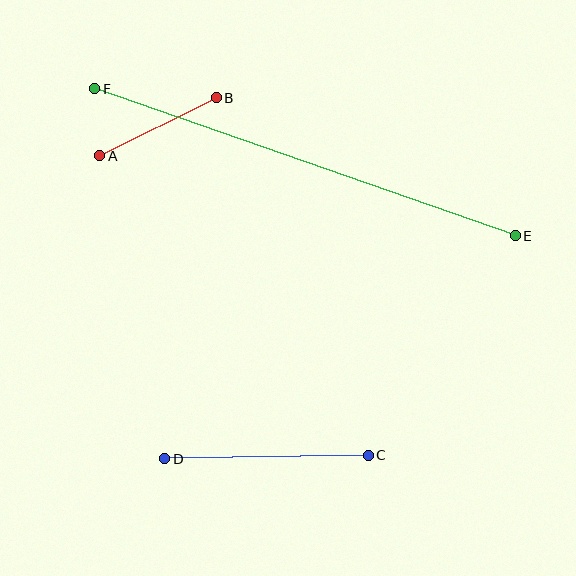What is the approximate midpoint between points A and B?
The midpoint is at approximately (158, 127) pixels.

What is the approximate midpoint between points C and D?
The midpoint is at approximately (266, 457) pixels.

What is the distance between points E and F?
The distance is approximately 446 pixels.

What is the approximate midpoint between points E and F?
The midpoint is at approximately (305, 162) pixels.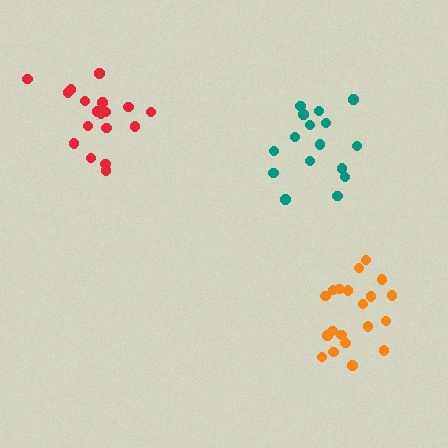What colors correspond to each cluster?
The clusters are colored: red, teal, orange.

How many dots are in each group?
Group 1: 19 dots, Group 2: 16 dots, Group 3: 20 dots (55 total).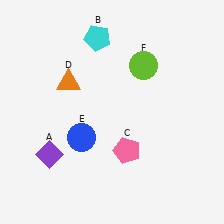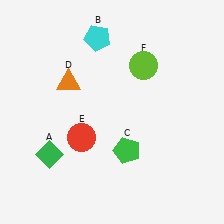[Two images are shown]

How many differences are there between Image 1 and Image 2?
There are 3 differences between the two images.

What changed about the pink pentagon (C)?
In Image 1, C is pink. In Image 2, it changed to green.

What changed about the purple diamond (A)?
In Image 1, A is purple. In Image 2, it changed to green.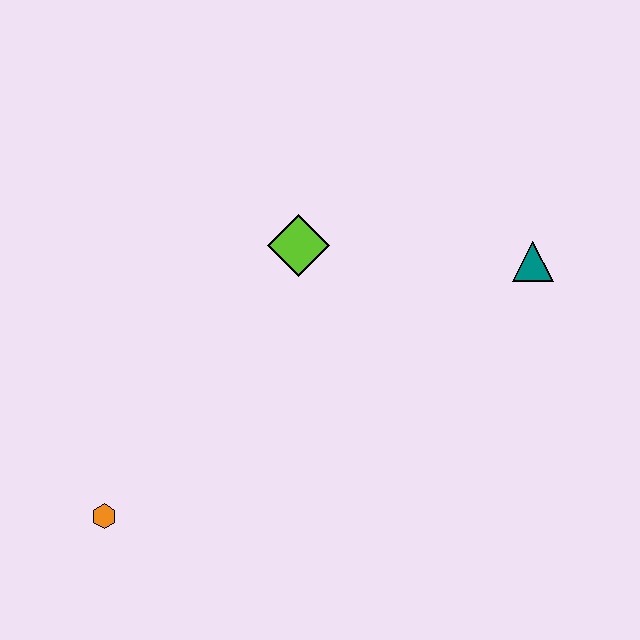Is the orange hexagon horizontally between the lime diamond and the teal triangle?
No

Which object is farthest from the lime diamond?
The orange hexagon is farthest from the lime diamond.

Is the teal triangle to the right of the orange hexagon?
Yes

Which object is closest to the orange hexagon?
The lime diamond is closest to the orange hexagon.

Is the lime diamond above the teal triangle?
Yes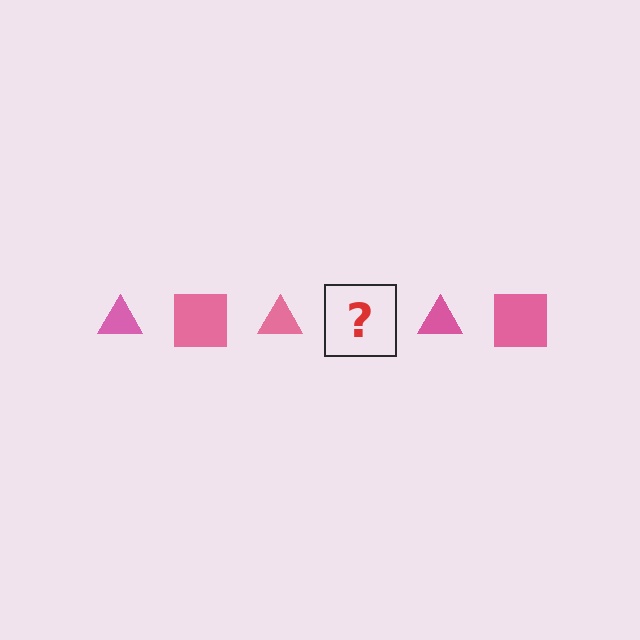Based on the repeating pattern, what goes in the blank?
The blank should be a pink square.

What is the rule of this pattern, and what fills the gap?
The rule is that the pattern cycles through triangle, square shapes in pink. The gap should be filled with a pink square.